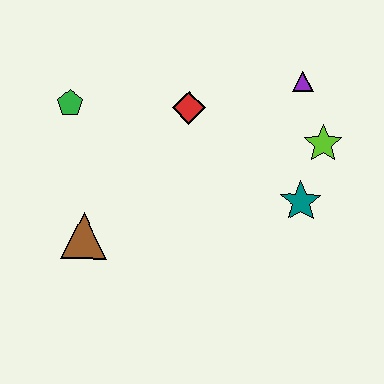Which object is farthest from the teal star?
The green pentagon is farthest from the teal star.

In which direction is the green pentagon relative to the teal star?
The green pentagon is to the left of the teal star.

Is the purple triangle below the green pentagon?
No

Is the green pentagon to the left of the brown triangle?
Yes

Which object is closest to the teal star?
The lime star is closest to the teal star.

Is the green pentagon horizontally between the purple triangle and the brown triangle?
No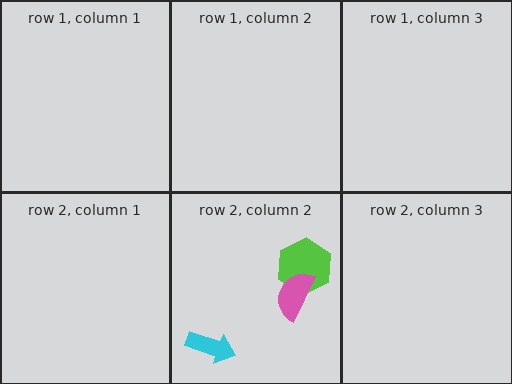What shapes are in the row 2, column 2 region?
The lime hexagon, the cyan arrow, the pink semicircle.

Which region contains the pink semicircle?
The row 2, column 2 region.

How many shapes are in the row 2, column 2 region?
3.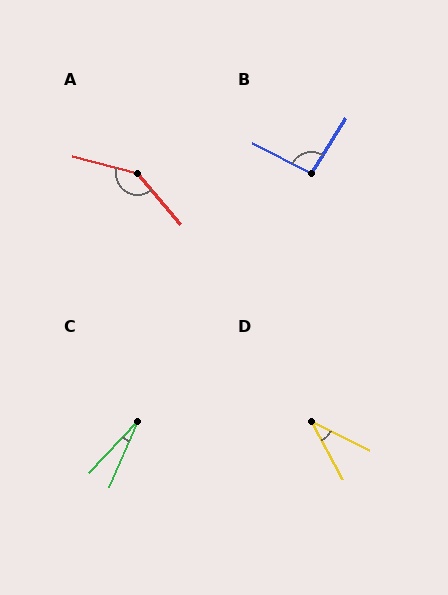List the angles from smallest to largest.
C (20°), D (35°), B (94°), A (146°).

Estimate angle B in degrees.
Approximately 94 degrees.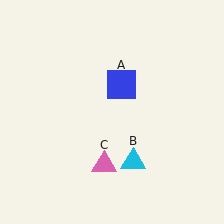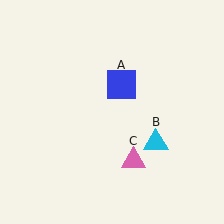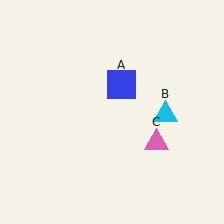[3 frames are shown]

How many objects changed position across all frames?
2 objects changed position: cyan triangle (object B), pink triangle (object C).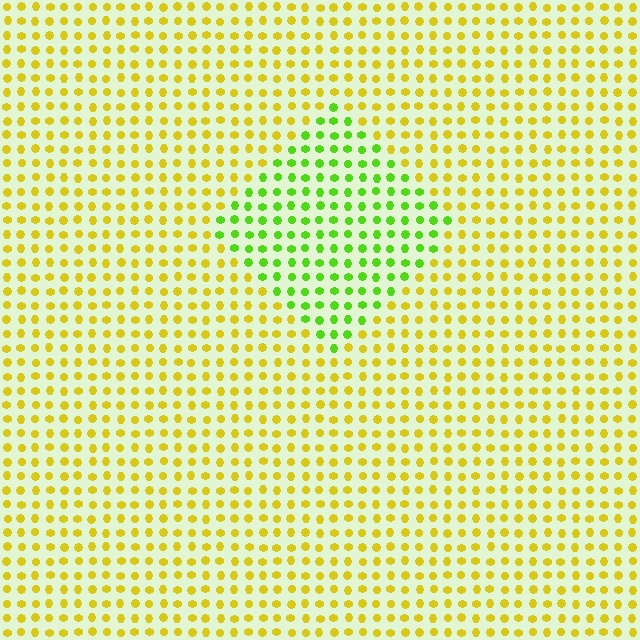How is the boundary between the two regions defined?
The boundary is defined purely by a slight shift in hue (about 48 degrees). Spacing, size, and orientation are identical on both sides.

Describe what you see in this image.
The image is filled with small yellow elements in a uniform arrangement. A diamond-shaped region is visible where the elements are tinted to a slightly different hue, forming a subtle color boundary.